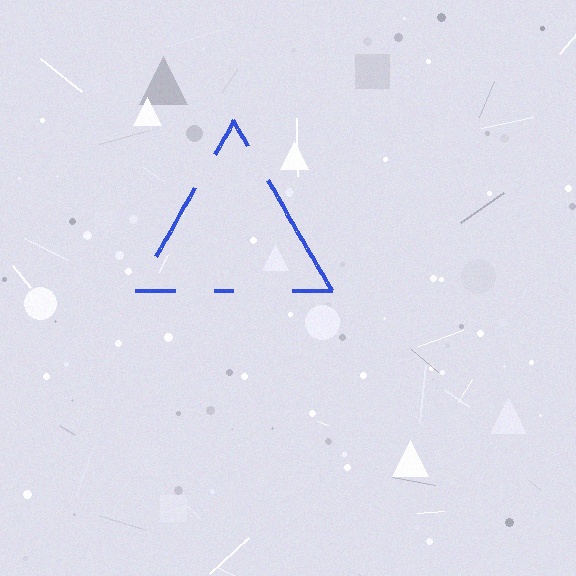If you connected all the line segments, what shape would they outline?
They would outline a triangle.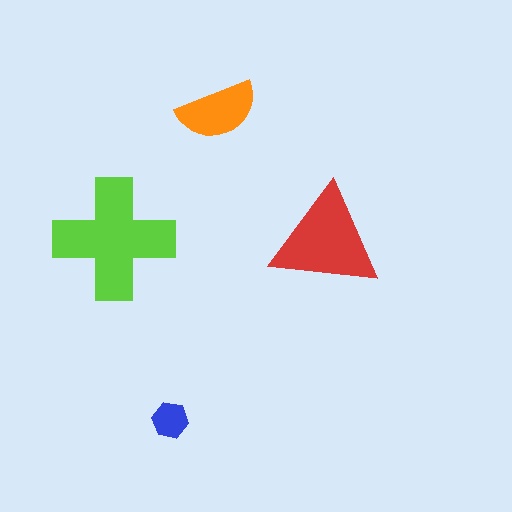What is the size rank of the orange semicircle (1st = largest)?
3rd.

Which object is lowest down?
The blue hexagon is bottommost.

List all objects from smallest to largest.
The blue hexagon, the orange semicircle, the red triangle, the lime cross.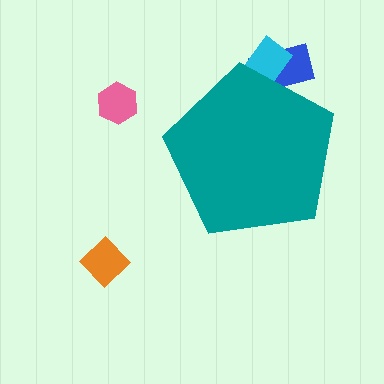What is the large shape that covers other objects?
A teal pentagon.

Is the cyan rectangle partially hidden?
Yes, the cyan rectangle is partially hidden behind the teal pentagon.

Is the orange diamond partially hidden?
No, the orange diamond is fully visible.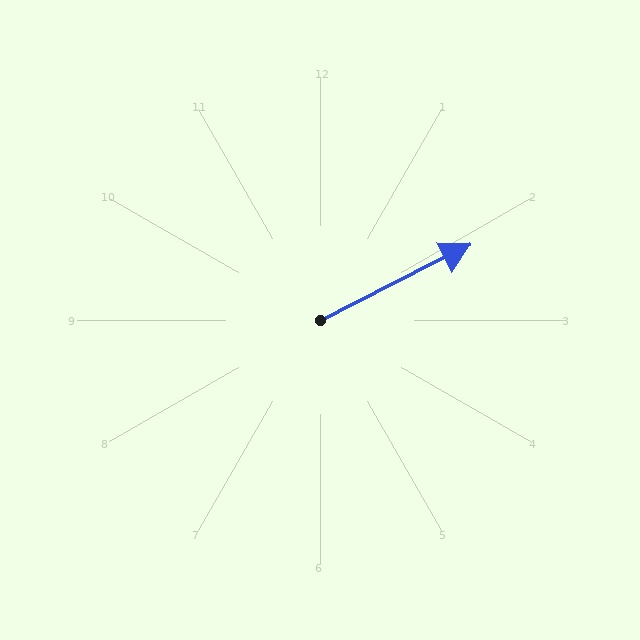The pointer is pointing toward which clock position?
Roughly 2 o'clock.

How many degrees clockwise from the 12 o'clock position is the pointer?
Approximately 63 degrees.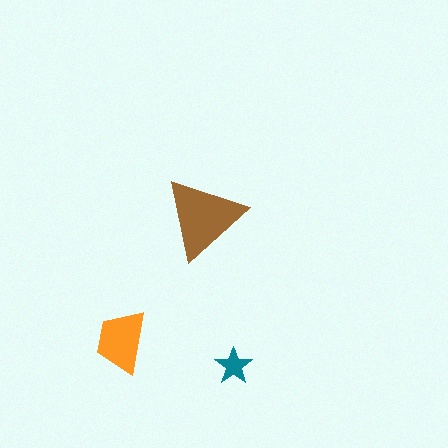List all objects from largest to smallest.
The brown triangle, the orange trapezoid, the teal star.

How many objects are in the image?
There are 3 objects in the image.